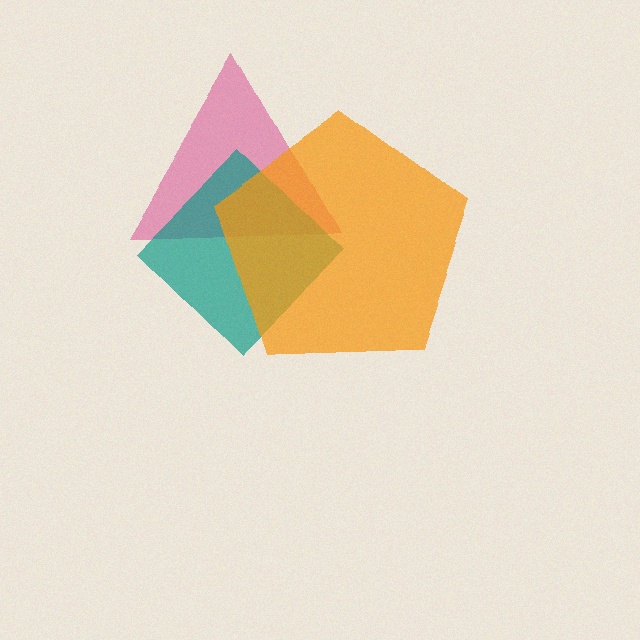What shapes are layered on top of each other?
The layered shapes are: a pink triangle, a teal diamond, an orange pentagon.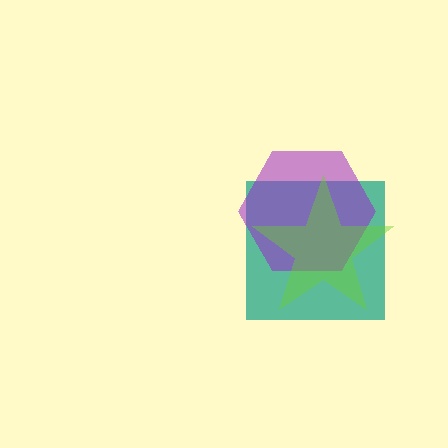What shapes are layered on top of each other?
The layered shapes are: a teal square, a purple hexagon, a lime star.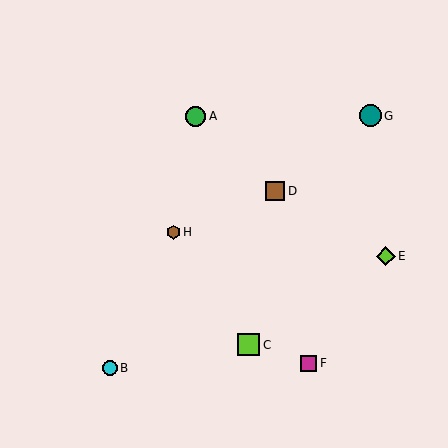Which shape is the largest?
The lime square (labeled C) is the largest.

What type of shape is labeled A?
Shape A is a green circle.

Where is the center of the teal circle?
The center of the teal circle is at (370, 116).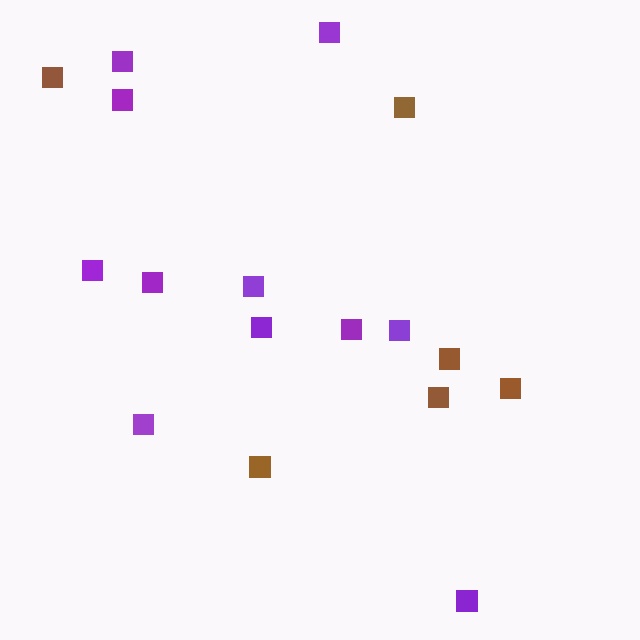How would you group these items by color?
There are 2 groups: one group of brown squares (6) and one group of purple squares (11).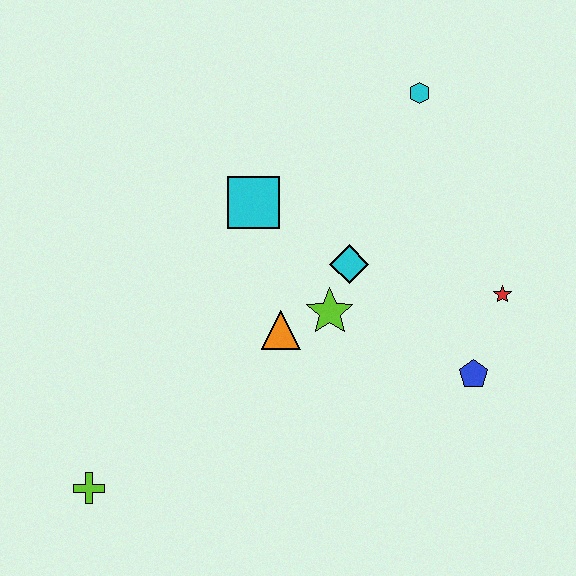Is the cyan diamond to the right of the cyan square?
Yes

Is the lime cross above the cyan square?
No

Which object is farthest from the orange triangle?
The cyan hexagon is farthest from the orange triangle.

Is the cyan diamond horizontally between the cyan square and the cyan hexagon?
Yes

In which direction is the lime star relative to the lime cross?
The lime star is to the right of the lime cross.